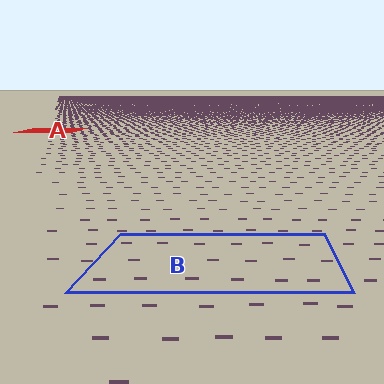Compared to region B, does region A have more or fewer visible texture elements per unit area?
Region A has more texture elements per unit area — they are packed more densely because it is farther away.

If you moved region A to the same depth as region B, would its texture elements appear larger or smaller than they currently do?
They would appear larger. At a closer depth, the same texture elements are projected at a bigger on-screen size.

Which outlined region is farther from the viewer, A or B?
Region A is farther from the viewer — the texture elements inside it appear smaller and more densely packed.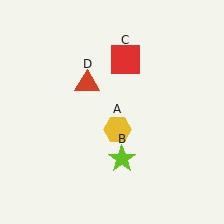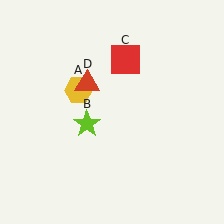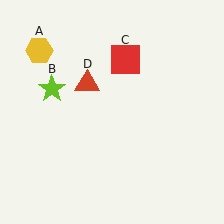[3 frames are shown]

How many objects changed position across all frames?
2 objects changed position: yellow hexagon (object A), lime star (object B).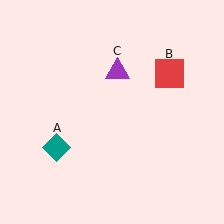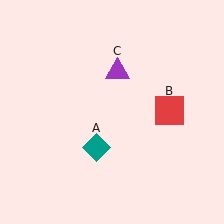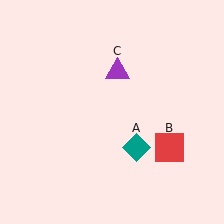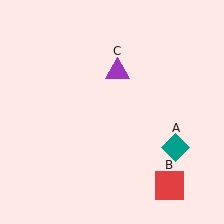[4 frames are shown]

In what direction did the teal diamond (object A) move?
The teal diamond (object A) moved right.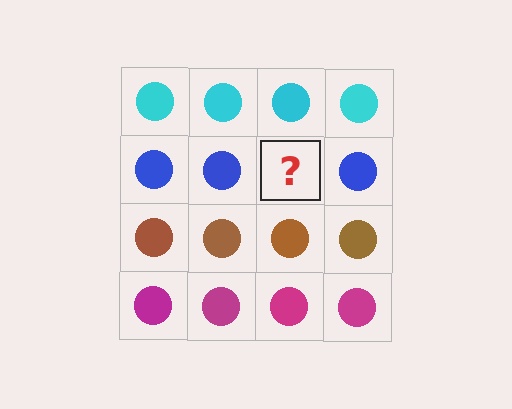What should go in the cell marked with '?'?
The missing cell should contain a blue circle.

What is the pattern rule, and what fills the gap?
The rule is that each row has a consistent color. The gap should be filled with a blue circle.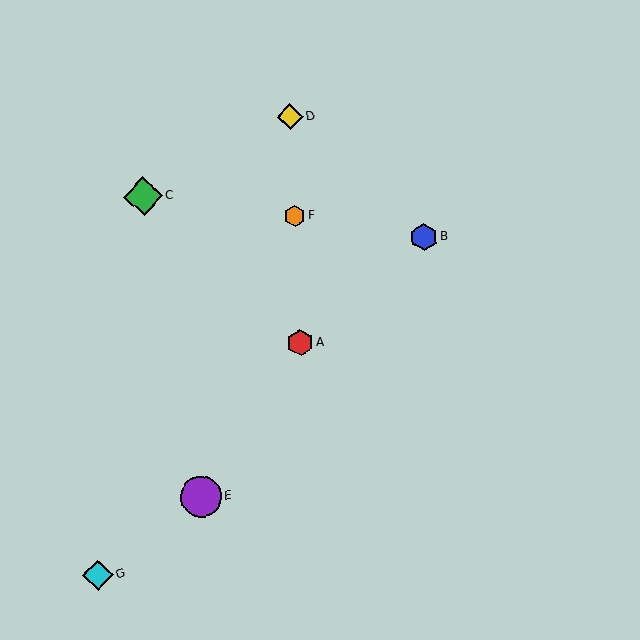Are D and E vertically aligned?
No, D is at x≈290 and E is at x≈201.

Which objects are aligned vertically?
Objects A, D, F are aligned vertically.